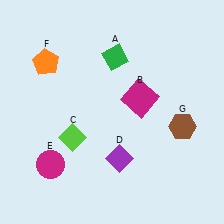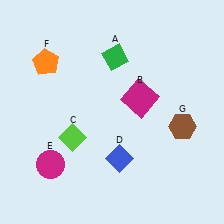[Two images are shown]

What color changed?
The diamond (D) changed from purple in Image 1 to blue in Image 2.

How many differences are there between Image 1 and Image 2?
There is 1 difference between the two images.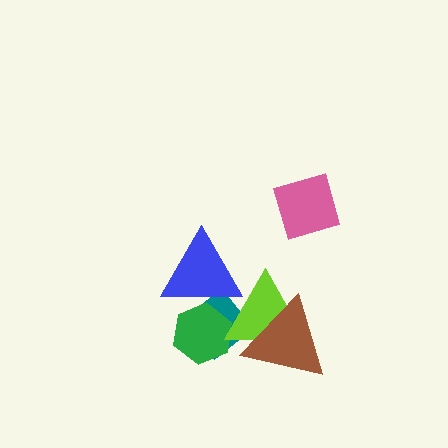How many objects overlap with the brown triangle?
2 objects overlap with the brown triangle.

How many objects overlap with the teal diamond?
4 objects overlap with the teal diamond.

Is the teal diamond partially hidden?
Yes, it is partially covered by another shape.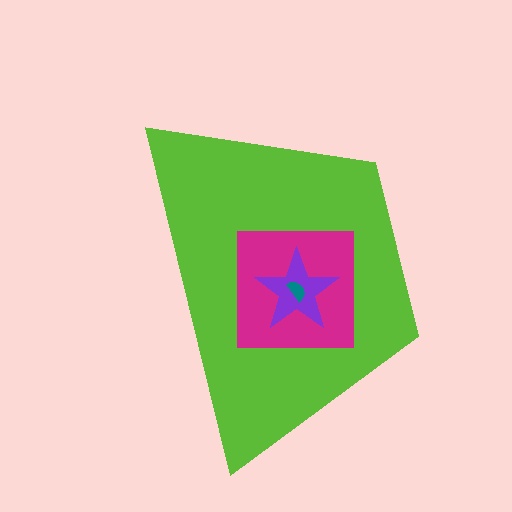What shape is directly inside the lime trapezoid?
The magenta square.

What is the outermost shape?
The lime trapezoid.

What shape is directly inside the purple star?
The teal semicircle.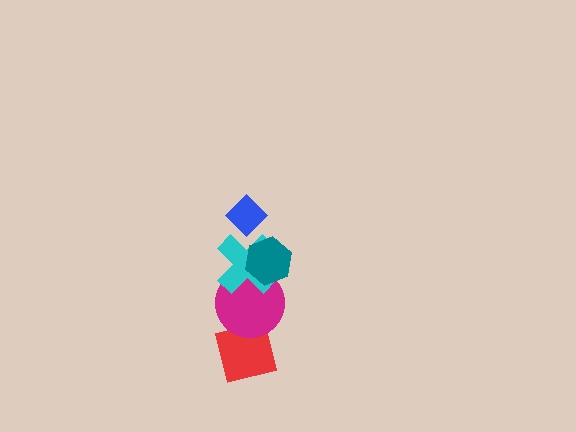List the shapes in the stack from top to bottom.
From top to bottom: the blue diamond, the teal hexagon, the cyan cross, the magenta circle, the red square.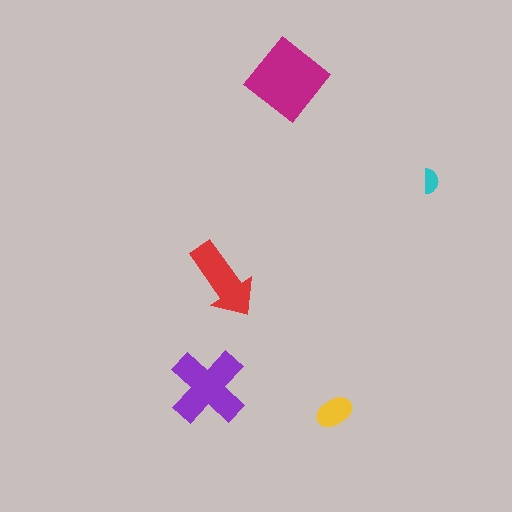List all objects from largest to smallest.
The magenta diamond, the purple cross, the red arrow, the yellow ellipse, the cyan semicircle.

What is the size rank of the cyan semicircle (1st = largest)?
5th.